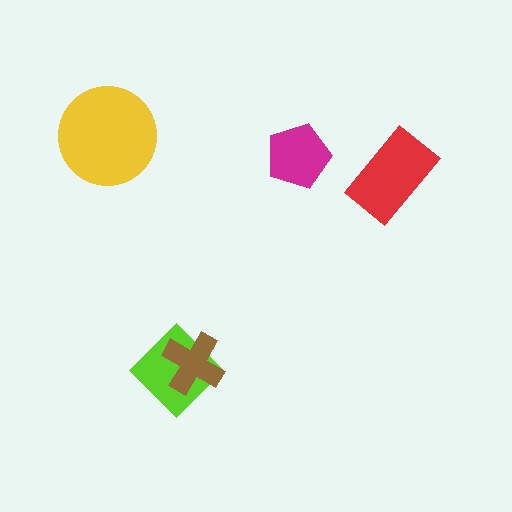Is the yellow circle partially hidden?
No, no other shape covers it.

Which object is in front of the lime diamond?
The brown cross is in front of the lime diamond.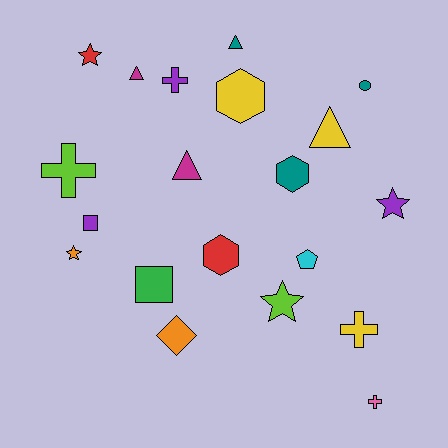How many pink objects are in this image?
There is 1 pink object.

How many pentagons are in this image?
There is 1 pentagon.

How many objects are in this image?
There are 20 objects.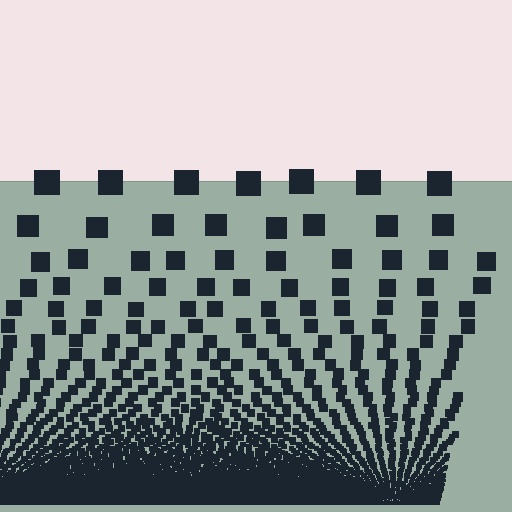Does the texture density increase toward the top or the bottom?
Density increases toward the bottom.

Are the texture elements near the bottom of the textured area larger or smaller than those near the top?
Smaller. The gradient is inverted — elements near the bottom are smaller and denser.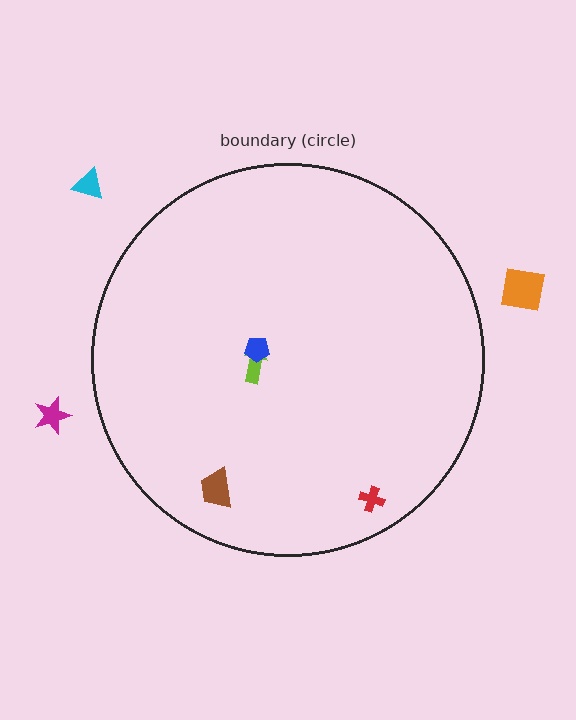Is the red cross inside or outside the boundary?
Inside.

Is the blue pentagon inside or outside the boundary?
Inside.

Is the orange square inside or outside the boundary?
Outside.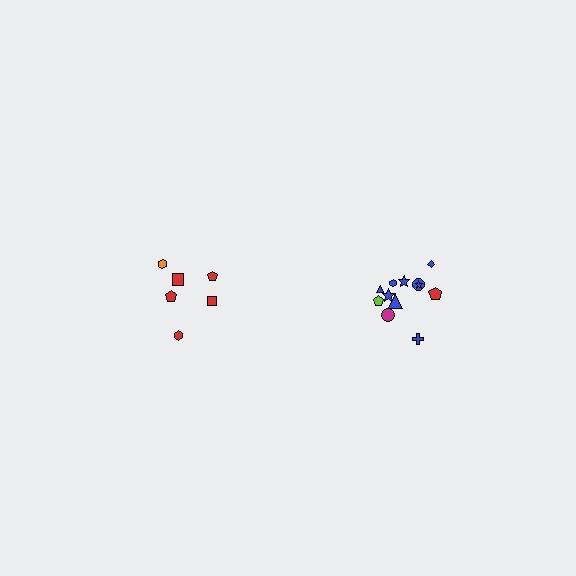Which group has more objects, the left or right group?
The right group.